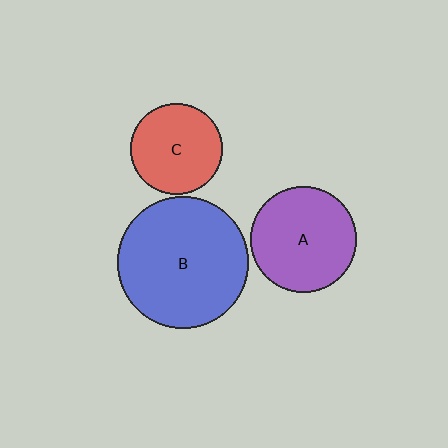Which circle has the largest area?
Circle B (blue).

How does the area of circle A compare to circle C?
Approximately 1.3 times.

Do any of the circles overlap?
No, none of the circles overlap.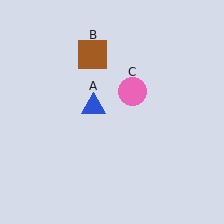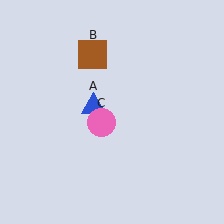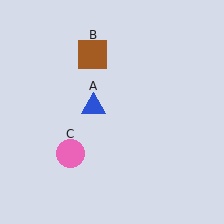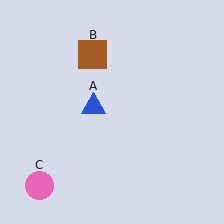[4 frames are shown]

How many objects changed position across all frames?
1 object changed position: pink circle (object C).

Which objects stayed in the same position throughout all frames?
Blue triangle (object A) and brown square (object B) remained stationary.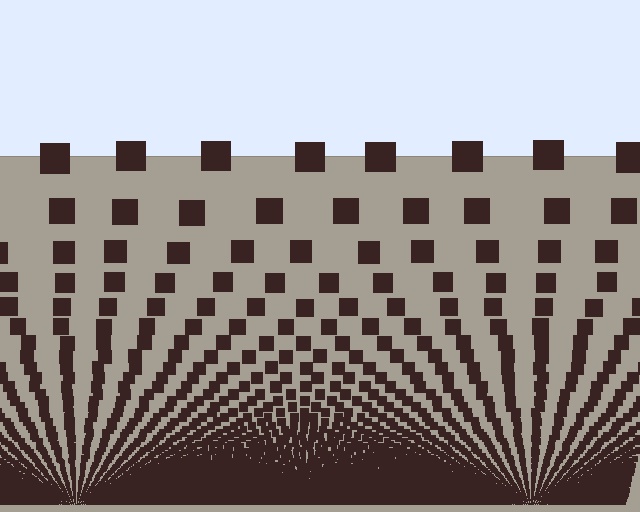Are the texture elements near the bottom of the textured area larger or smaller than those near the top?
Smaller. The gradient is inverted — elements near the bottom are smaller and denser.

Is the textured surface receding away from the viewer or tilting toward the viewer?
The surface appears to tilt toward the viewer. Texture elements get larger and sparser toward the top.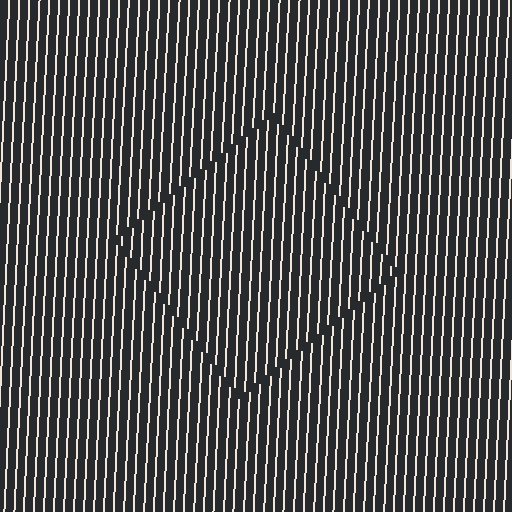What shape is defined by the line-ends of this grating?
An illusory square. The interior of the shape contains the same grating, shifted by half a period — the contour is defined by the phase discontinuity where line-ends from the inner and outer gratings abut.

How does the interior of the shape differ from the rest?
The interior of the shape contains the same grating, shifted by half a period — the contour is defined by the phase discontinuity where line-ends from the inner and outer gratings abut.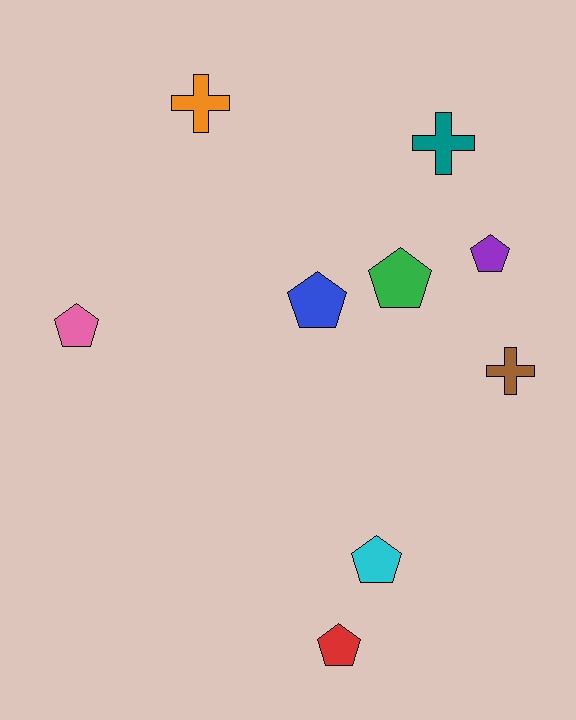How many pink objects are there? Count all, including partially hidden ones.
There is 1 pink object.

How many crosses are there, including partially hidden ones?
There are 3 crosses.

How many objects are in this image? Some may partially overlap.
There are 9 objects.